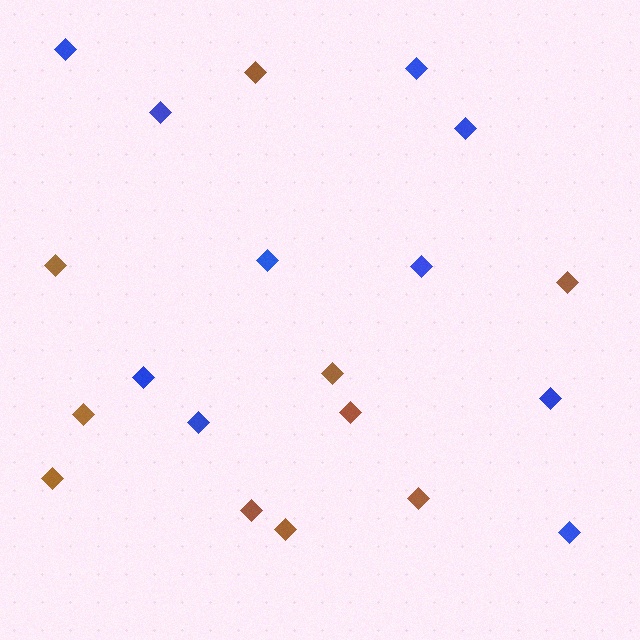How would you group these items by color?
There are 2 groups: one group of brown diamonds (10) and one group of blue diamonds (10).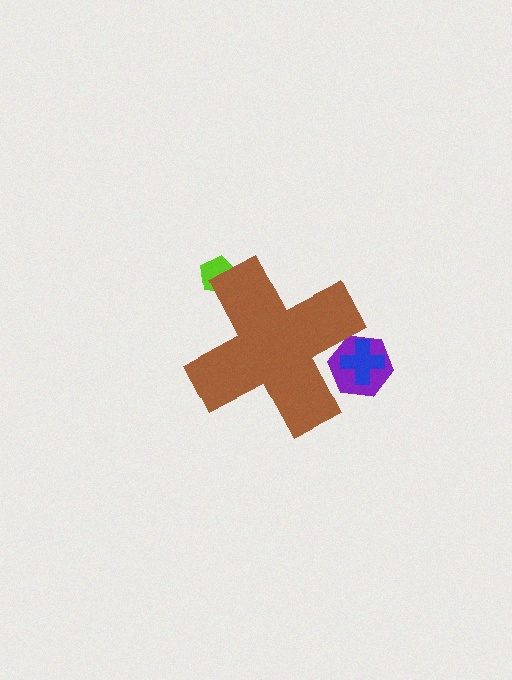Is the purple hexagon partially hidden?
Yes, the purple hexagon is partially hidden behind the brown cross.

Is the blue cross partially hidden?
Yes, the blue cross is partially hidden behind the brown cross.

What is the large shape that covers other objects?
A brown cross.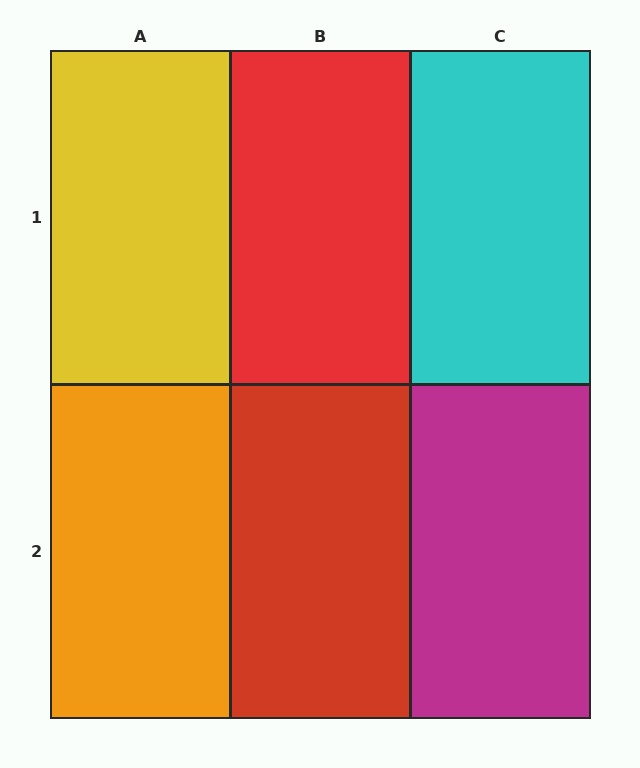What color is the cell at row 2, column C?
Magenta.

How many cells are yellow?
1 cell is yellow.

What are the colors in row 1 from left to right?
Yellow, red, cyan.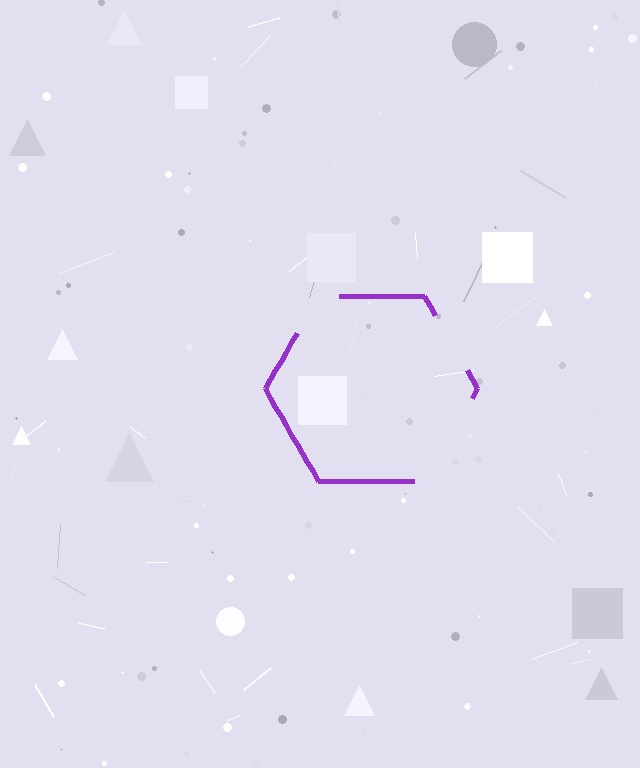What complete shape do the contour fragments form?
The contour fragments form a hexagon.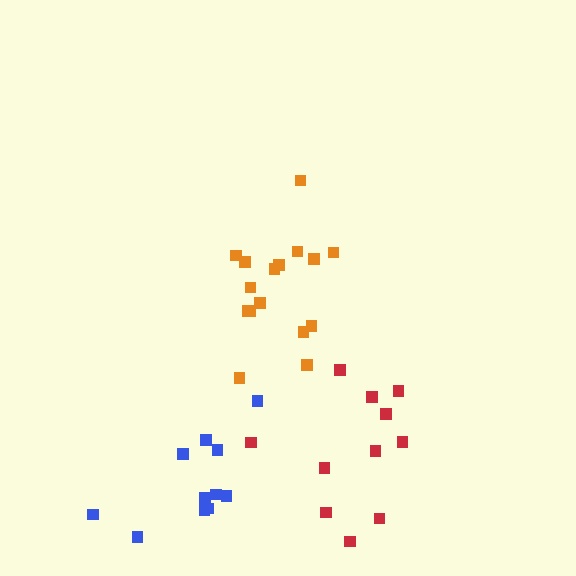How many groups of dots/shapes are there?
There are 3 groups.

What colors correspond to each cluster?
The clusters are colored: blue, orange, red.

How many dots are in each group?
Group 1: 11 dots, Group 2: 16 dots, Group 3: 11 dots (38 total).